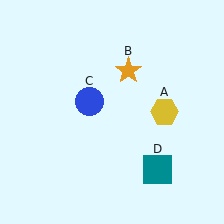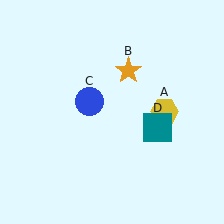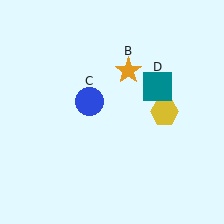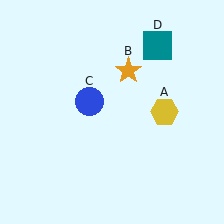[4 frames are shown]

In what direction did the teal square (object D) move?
The teal square (object D) moved up.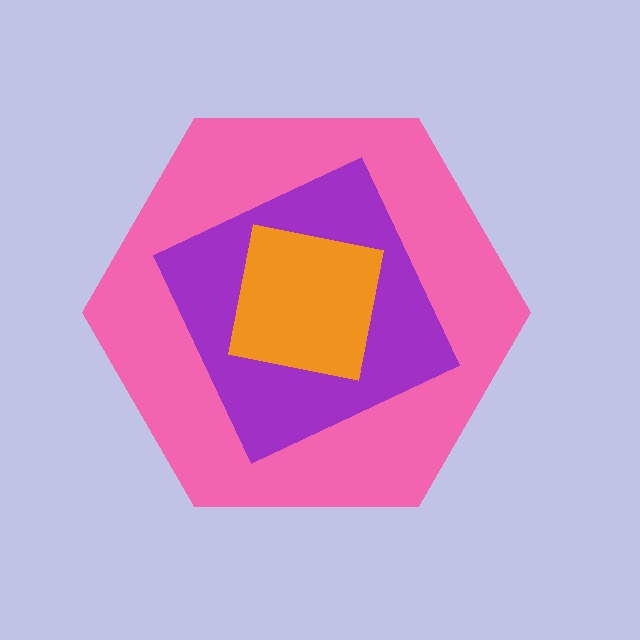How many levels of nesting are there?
3.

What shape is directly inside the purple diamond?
The orange square.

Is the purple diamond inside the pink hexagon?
Yes.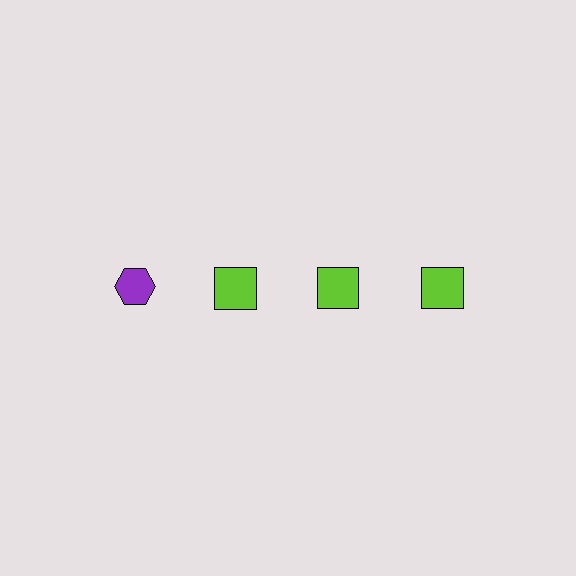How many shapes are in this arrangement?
There are 4 shapes arranged in a grid pattern.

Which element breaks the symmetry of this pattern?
The purple hexagon in the top row, leftmost column breaks the symmetry. All other shapes are lime squares.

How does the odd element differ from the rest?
It differs in both color (purple instead of lime) and shape (hexagon instead of square).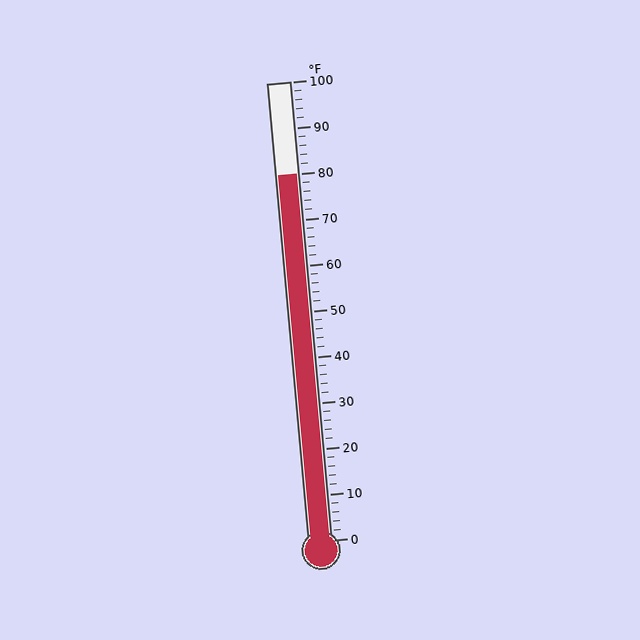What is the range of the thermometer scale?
The thermometer scale ranges from 0°F to 100°F.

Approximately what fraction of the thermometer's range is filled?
The thermometer is filled to approximately 80% of its range.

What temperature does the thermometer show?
The thermometer shows approximately 80°F.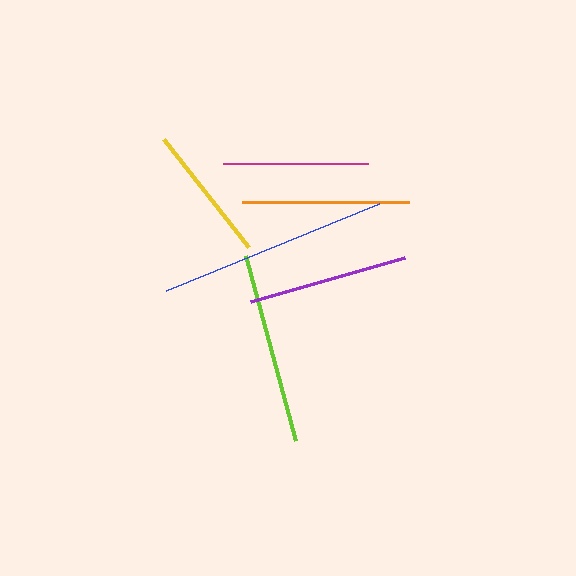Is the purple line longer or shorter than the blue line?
The blue line is longer than the purple line.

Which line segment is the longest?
The blue line is the longest at approximately 230 pixels.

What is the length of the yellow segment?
The yellow segment is approximately 137 pixels long.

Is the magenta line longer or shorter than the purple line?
The purple line is longer than the magenta line.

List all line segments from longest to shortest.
From longest to shortest: blue, lime, orange, purple, magenta, yellow.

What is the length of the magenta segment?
The magenta segment is approximately 145 pixels long.